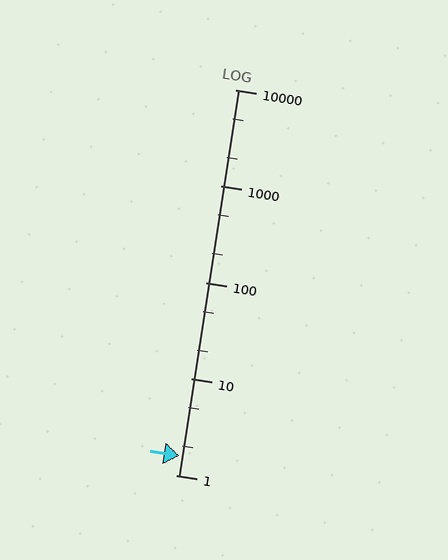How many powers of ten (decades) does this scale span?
The scale spans 4 decades, from 1 to 10000.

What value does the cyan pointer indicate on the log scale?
The pointer indicates approximately 1.6.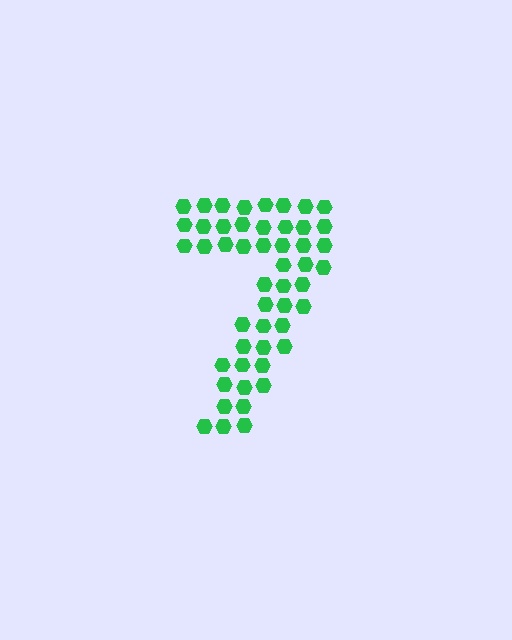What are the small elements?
The small elements are hexagons.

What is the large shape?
The large shape is the digit 7.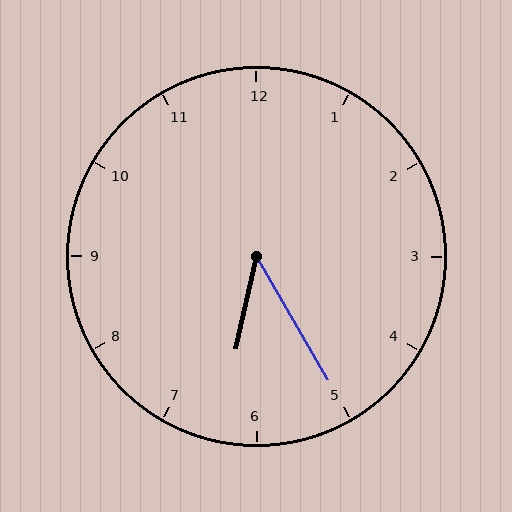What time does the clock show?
6:25.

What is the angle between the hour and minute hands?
Approximately 42 degrees.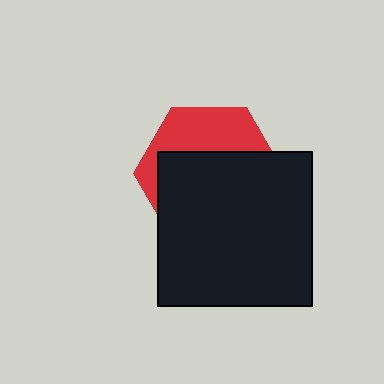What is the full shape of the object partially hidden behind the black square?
The partially hidden object is a red hexagon.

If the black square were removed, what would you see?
You would see the complete red hexagon.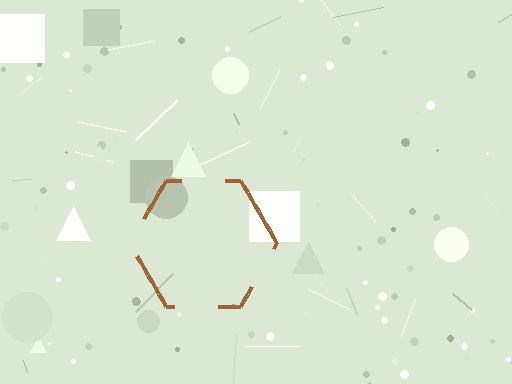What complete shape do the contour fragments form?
The contour fragments form a hexagon.